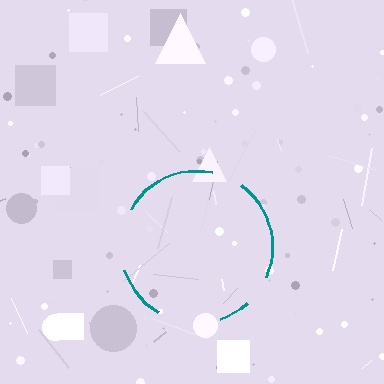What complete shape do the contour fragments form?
The contour fragments form a circle.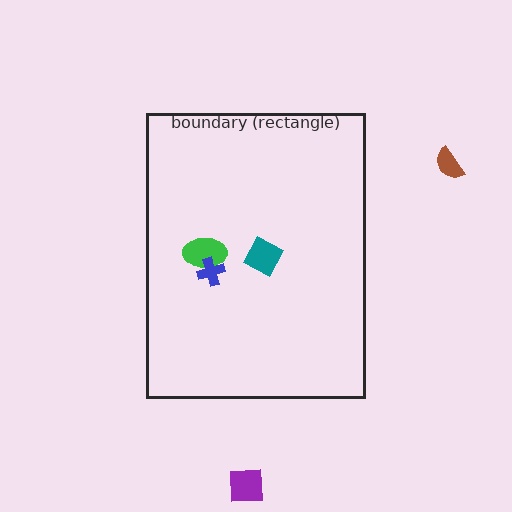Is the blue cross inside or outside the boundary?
Inside.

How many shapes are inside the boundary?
3 inside, 2 outside.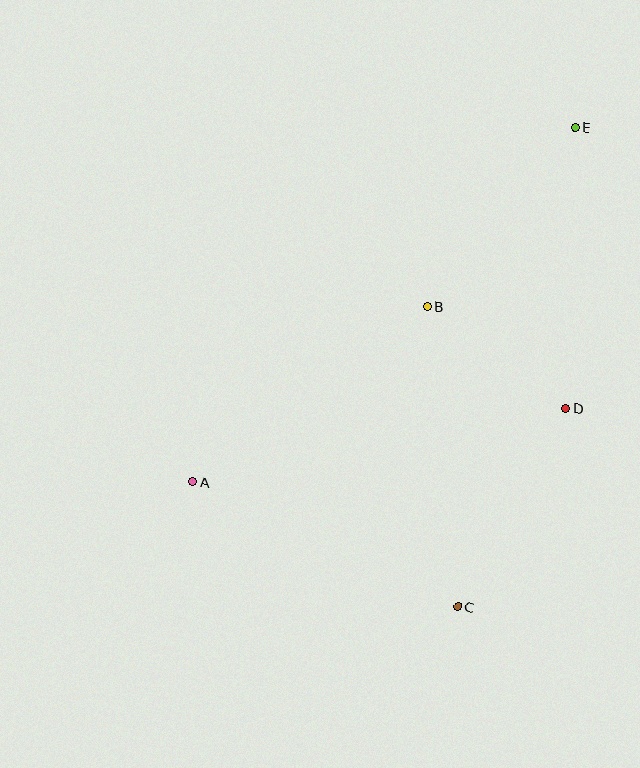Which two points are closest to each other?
Points B and D are closest to each other.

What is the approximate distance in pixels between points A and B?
The distance between A and B is approximately 293 pixels.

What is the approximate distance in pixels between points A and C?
The distance between A and C is approximately 293 pixels.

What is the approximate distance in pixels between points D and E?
The distance between D and E is approximately 281 pixels.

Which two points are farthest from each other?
Points A and E are farthest from each other.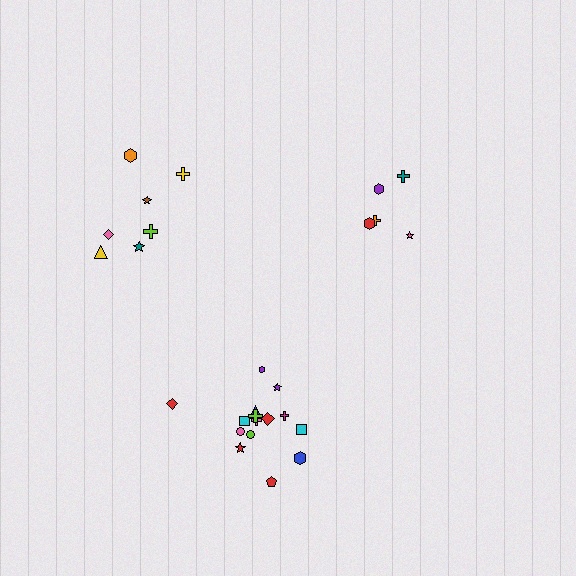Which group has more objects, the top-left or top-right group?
The top-left group.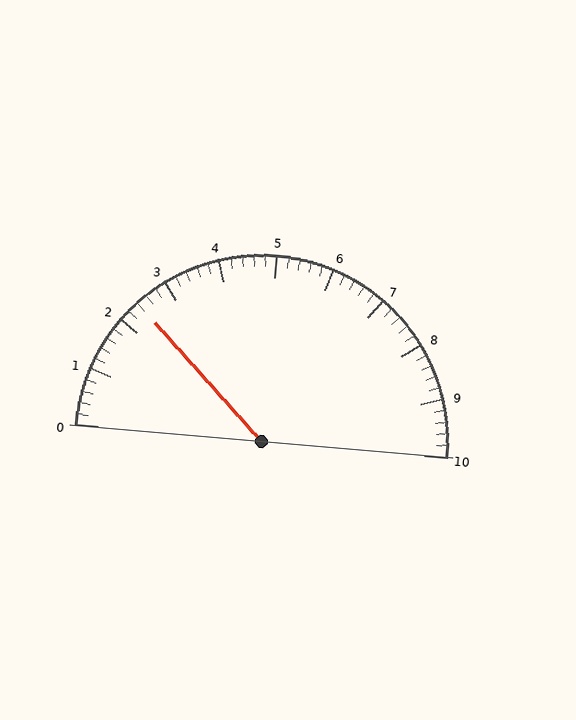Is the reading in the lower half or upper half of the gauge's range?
The reading is in the lower half of the range (0 to 10).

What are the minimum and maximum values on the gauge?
The gauge ranges from 0 to 10.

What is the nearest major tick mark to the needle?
The nearest major tick mark is 2.